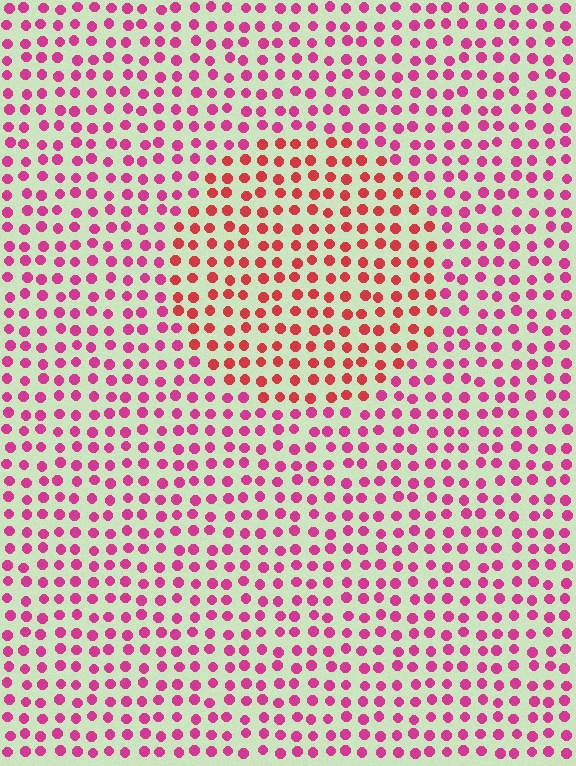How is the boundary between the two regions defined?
The boundary is defined purely by a slight shift in hue (about 31 degrees). Spacing, size, and orientation are identical on both sides.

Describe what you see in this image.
The image is filled with small magenta elements in a uniform arrangement. A circle-shaped region is visible where the elements are tinted to a slightly different hue, forming a subtle color boundary.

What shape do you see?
I see a circle.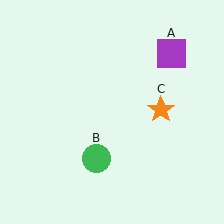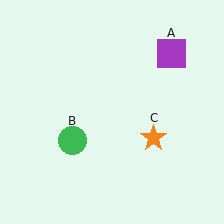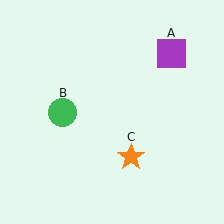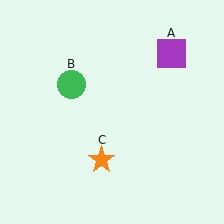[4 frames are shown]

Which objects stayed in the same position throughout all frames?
Purple square (object A) remained stationary.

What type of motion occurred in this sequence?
The green circle (object B), orange star (object C) rotated clockwise around the center of the scene.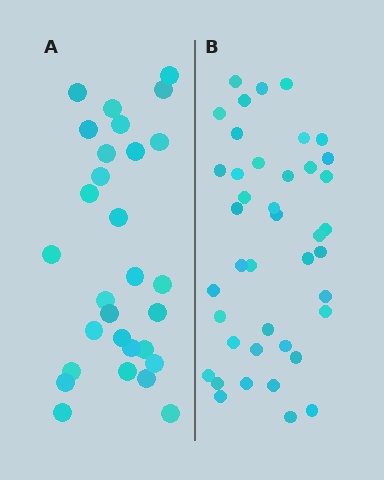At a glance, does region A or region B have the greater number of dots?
Region B (the right region) has more dots.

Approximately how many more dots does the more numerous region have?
Region B has roughly 12 or so more dots than region A.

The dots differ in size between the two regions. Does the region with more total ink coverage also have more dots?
No. Region A has more total ink coverage because its dots are larger, but region B actually contains more individual dots. Total area can be misleading — the number of items is what matters here.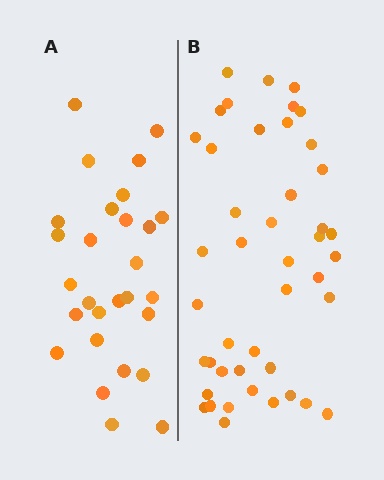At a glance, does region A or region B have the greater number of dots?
Region B (the right region) has more dots.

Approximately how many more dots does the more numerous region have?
Region B has approximately 15 more dots than region A.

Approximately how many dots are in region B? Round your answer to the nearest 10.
About 40 dots. (The exact count is 44, which rounds to 40.)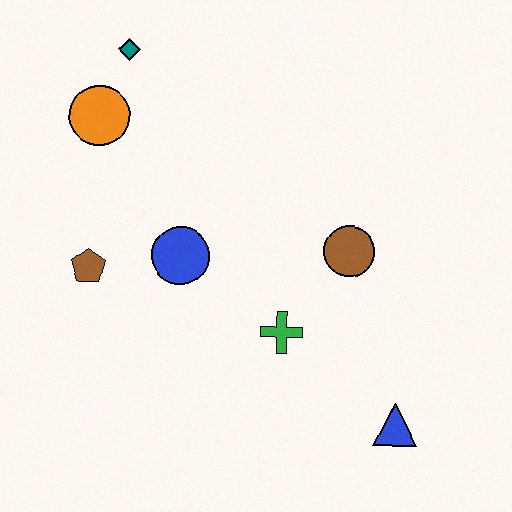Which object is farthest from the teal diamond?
The blue triangle is farthest from the teal diamond.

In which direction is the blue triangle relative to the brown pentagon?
The blue triangle is to the right of the brown pentagon.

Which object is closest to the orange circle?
The teal diamond is closest to the orange circle.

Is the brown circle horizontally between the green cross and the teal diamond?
No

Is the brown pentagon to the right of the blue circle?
No